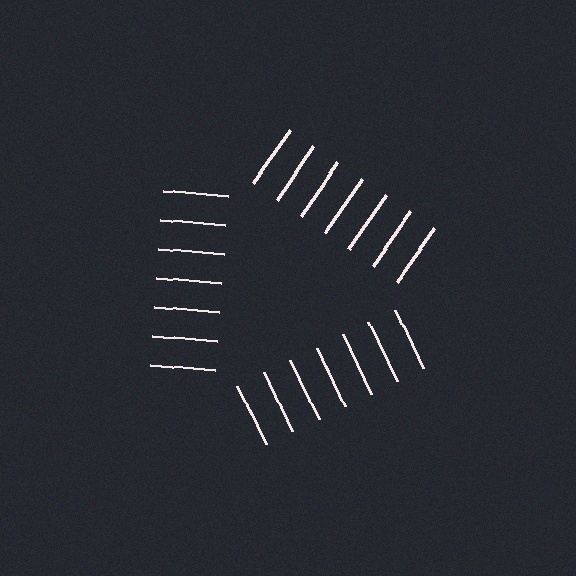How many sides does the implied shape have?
3 sides — the line-ends trace a triangle.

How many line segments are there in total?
21 — 7 along each of the 3 edges.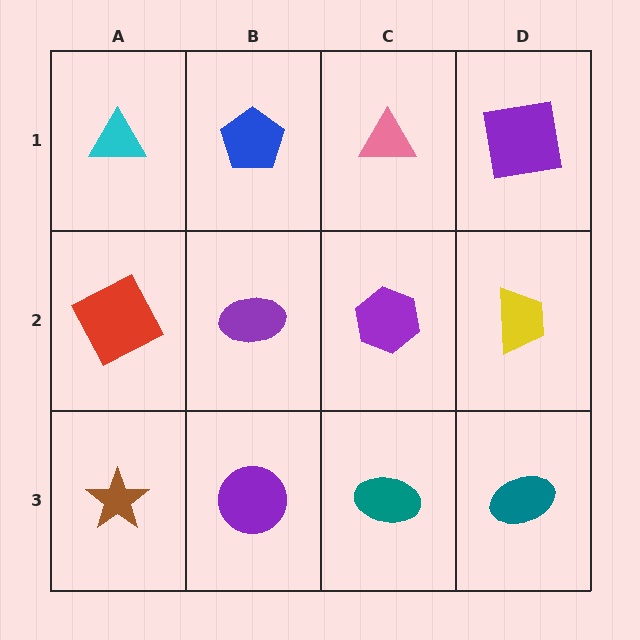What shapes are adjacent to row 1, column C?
A purple hexagon (row 2, column C), a blue pentagon (row 1, column B), a purple square (row 1, column D).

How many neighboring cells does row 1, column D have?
2.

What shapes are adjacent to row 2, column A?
A cyan triangle (row 1, column A), a brown star (row 3, column A), a purple ellipse (row 2, column B).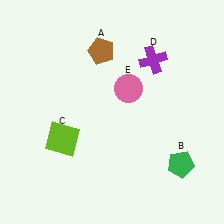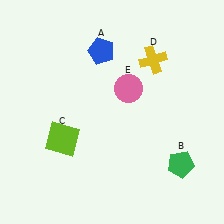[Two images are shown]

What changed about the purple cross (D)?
In Image 1, D is purple. In Image 2, it changed to yellow.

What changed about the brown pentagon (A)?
In Image 1, A is brown. In Image 2, it changed to blue.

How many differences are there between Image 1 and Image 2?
There are 2 differences between the two images.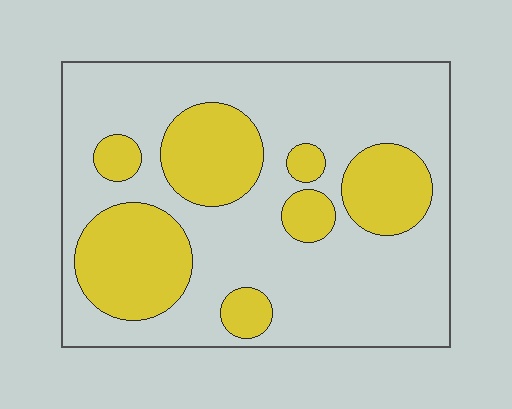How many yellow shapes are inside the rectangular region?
7.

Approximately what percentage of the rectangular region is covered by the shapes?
Approximately 30%.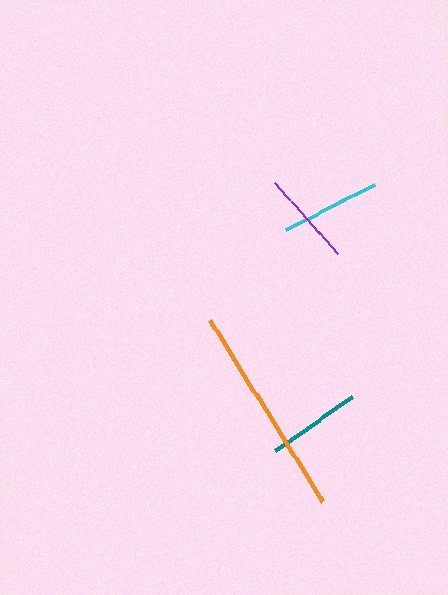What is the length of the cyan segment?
The cyan segment is approximately 100 pixels long.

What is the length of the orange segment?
The orange segment is approximately 214 pixels long.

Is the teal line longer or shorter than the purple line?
The purple line is longer than the teal line.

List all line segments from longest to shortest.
From longest to shortest: orange, cyan, purple, teal.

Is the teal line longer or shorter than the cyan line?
The cyan line is longer than the teal line.